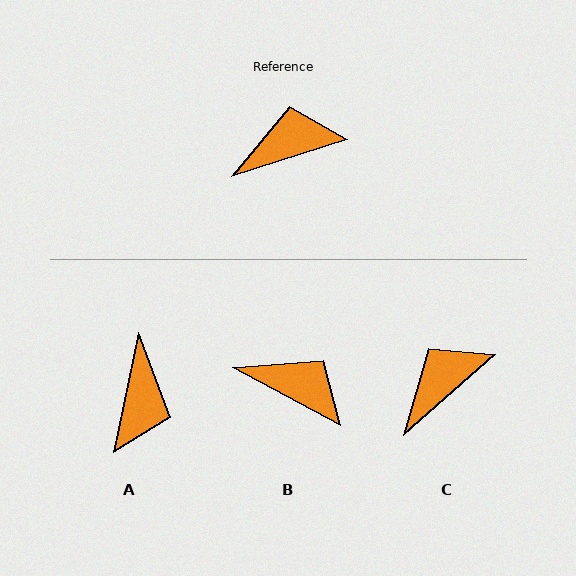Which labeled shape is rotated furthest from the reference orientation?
A, about 120 degrees away.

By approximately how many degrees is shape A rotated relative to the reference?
Approximately 120 degrees clockwise.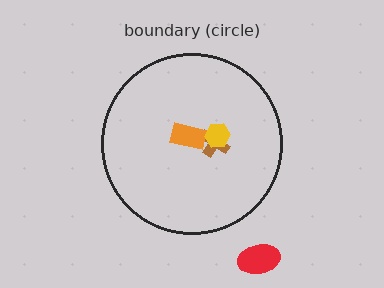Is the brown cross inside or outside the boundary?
Inside.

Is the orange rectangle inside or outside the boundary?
Inside.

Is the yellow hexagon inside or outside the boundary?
Inside.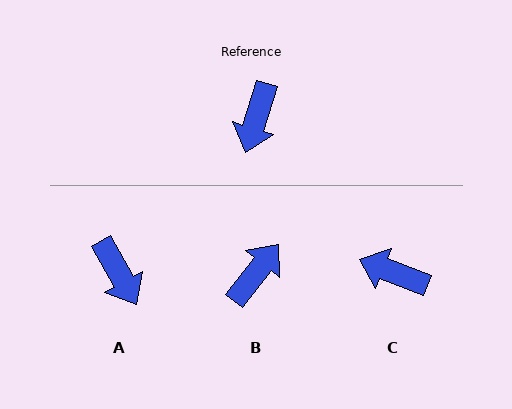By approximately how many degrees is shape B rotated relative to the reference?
Approximately 159 degrees counter-clockwise.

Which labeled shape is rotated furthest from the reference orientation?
B, about 159 degrees away.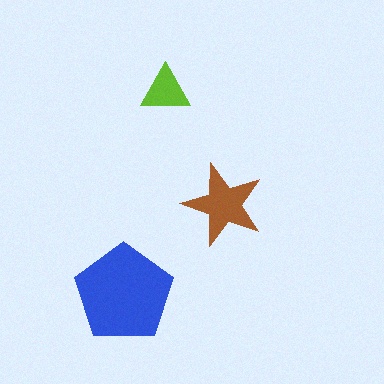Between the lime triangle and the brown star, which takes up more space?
The brown star.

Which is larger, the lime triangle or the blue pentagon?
The blue pentagon.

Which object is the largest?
The blue pentagon.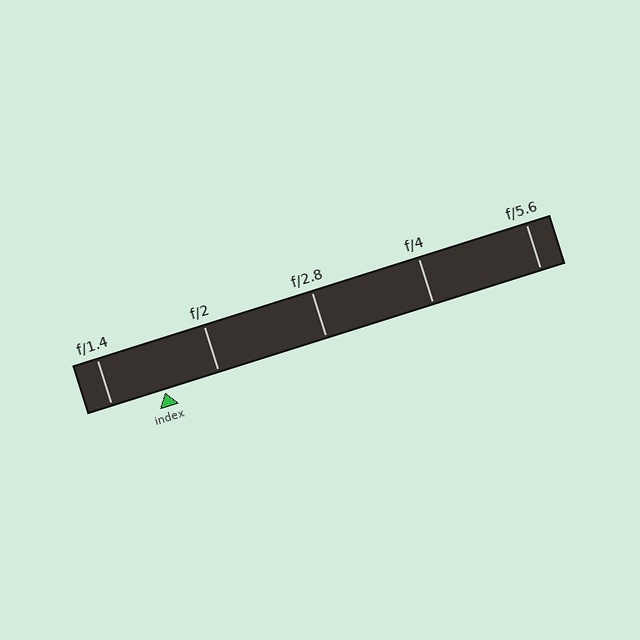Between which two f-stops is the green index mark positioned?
The index mark is between f/1.4 and f/2.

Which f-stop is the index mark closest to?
The index mark is closest to f/1.4.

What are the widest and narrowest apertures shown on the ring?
The widest aperture shown is f/1.4 and the narrowest is f/5.6.